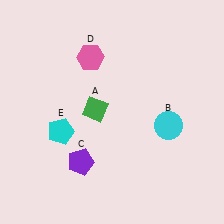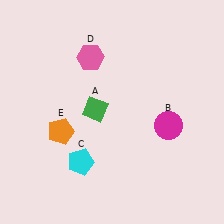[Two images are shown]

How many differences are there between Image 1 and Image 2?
There are 3 differences between the two images.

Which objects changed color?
B changed from cyan to magenta. C changed from purple to cyan. E changed from cyan to orange.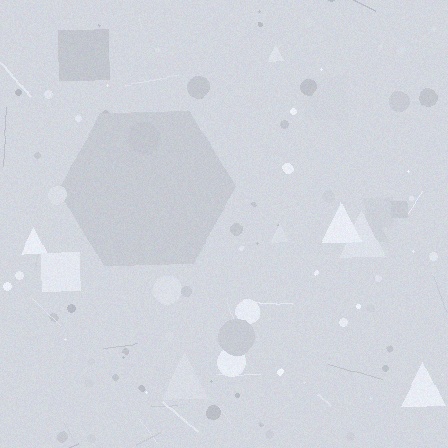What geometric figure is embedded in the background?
A hexagon is embedded in the background.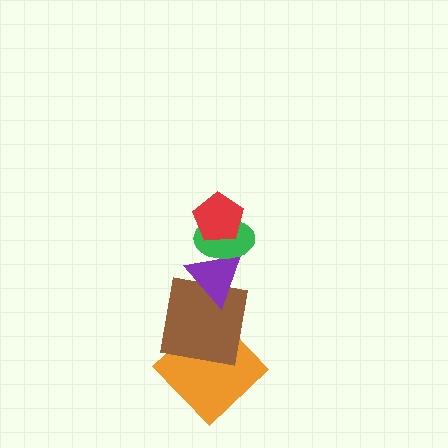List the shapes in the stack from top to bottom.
From top to bottom: the red pentagon, the green ellipse, the purple triangle, the brown square, the orange diamond.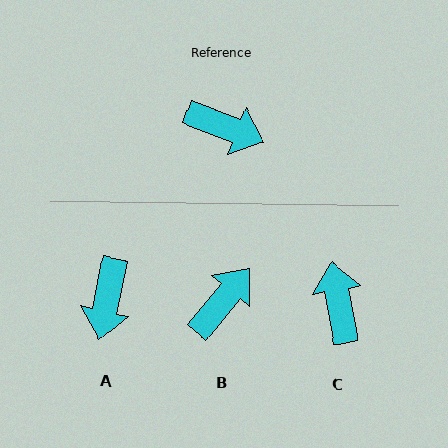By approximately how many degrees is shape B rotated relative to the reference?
Approximately 71 degrees counter-clockwise.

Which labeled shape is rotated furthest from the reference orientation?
C, about 122 degrees away.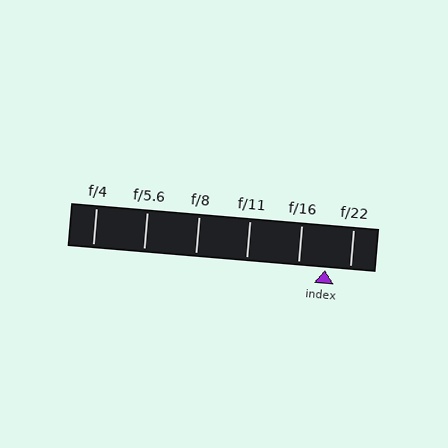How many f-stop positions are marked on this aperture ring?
There are 6 f-stop positions marked.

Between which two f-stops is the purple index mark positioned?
The index mark is between f/16 and f/22.